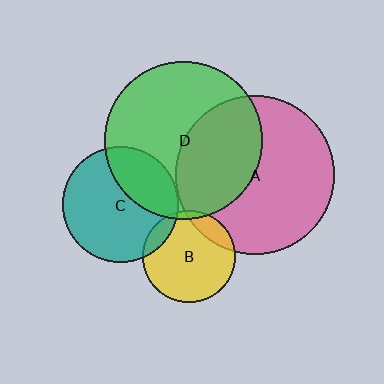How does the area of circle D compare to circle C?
Approximately 1.9 times.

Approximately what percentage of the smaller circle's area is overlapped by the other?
Approximately 5%.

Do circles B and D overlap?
Yes.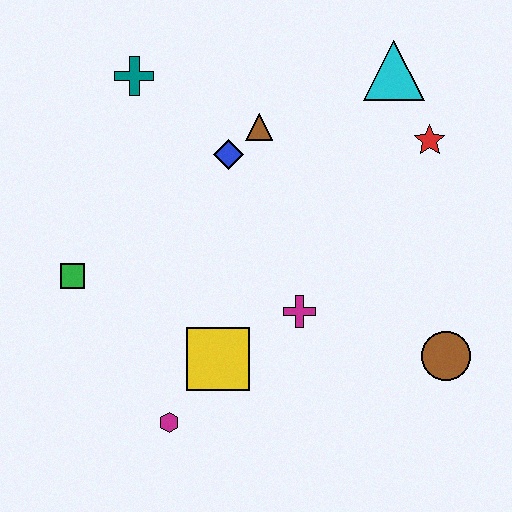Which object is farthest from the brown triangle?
The magenta hexagon is farthest from the brown triangle.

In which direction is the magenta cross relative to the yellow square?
The magenta cross is to the right of the yellow square.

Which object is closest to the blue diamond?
The brown triangle is closest to the blue diamond.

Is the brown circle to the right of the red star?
Yes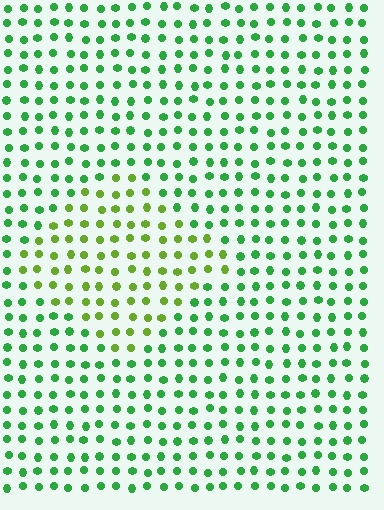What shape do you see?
I see a diamond.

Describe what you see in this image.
The image is filled with small green elements in a uniform arrangement. A diamond-shaped region is visible where the elements are tinted to a slightly different hue, forming a subtle color boundary.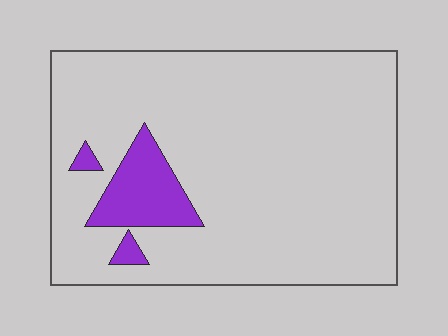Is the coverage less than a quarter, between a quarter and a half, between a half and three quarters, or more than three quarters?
Less than a quarter.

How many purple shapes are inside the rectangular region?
3.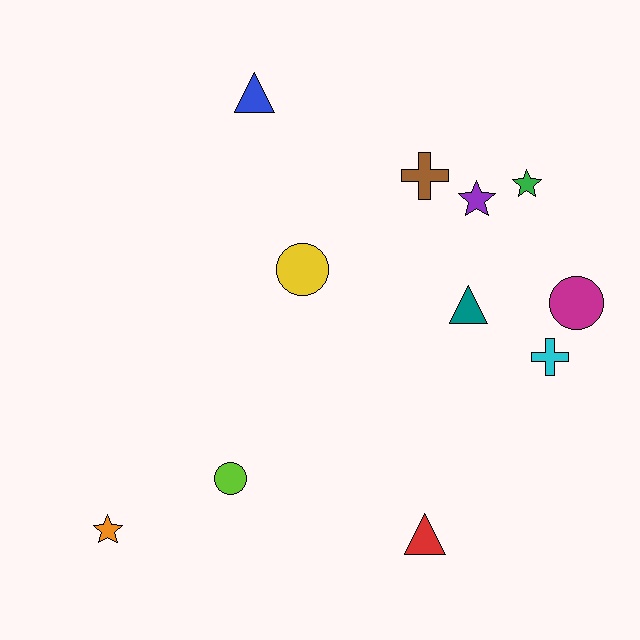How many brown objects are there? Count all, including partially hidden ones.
There is 1 brown object.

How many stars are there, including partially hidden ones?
There are 3 stars.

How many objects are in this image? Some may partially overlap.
There are 11 objects.